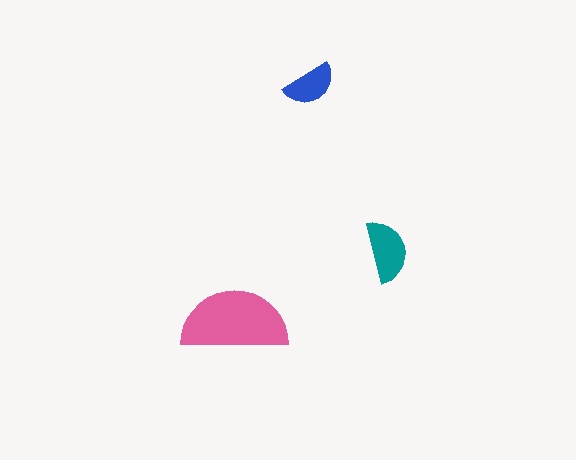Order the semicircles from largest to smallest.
the pink one, the teal one, the blue one.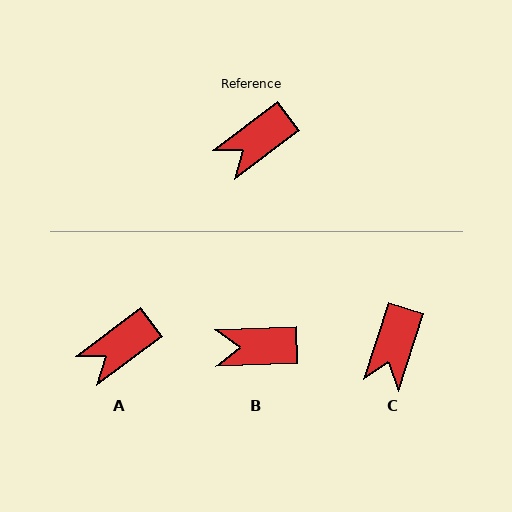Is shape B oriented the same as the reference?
No, it is off by about 35 degrees.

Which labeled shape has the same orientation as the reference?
A.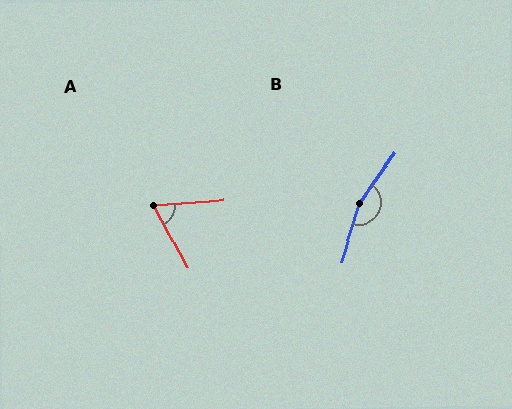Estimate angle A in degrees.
Approximately 66 degrees.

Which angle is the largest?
B, at approximately 161 degrees.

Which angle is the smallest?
A, at approximately 66 degrees.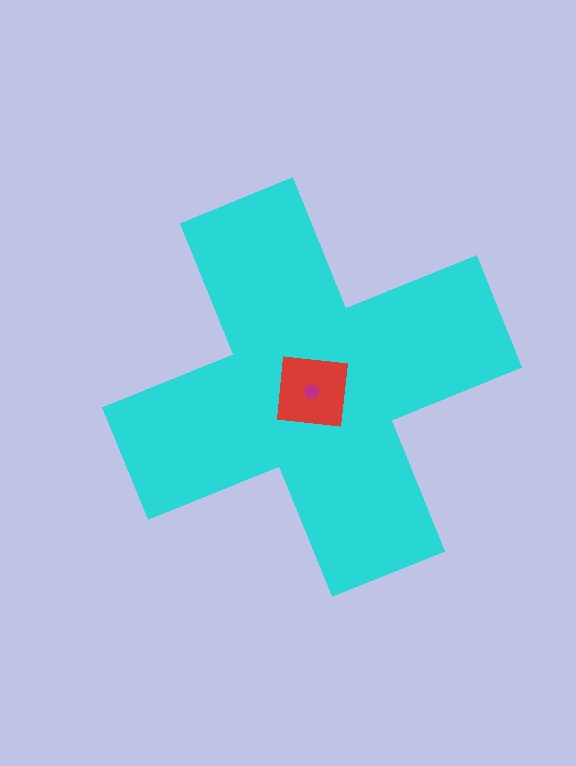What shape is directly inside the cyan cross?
The red square.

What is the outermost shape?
The cyan cross.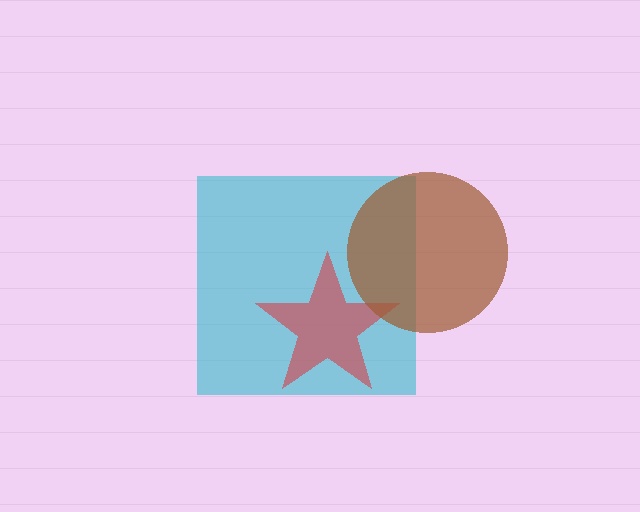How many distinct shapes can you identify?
There are 3 distinct shapes: a cyan square, a red star, a brown circle.